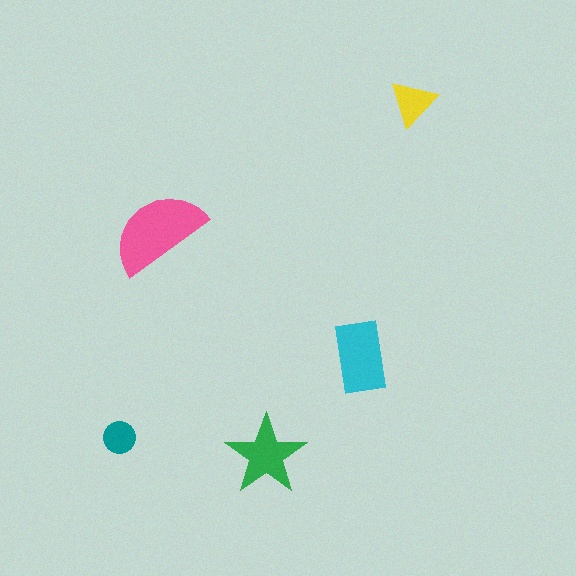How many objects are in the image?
There are 5 objects in the image.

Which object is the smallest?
The teal circle.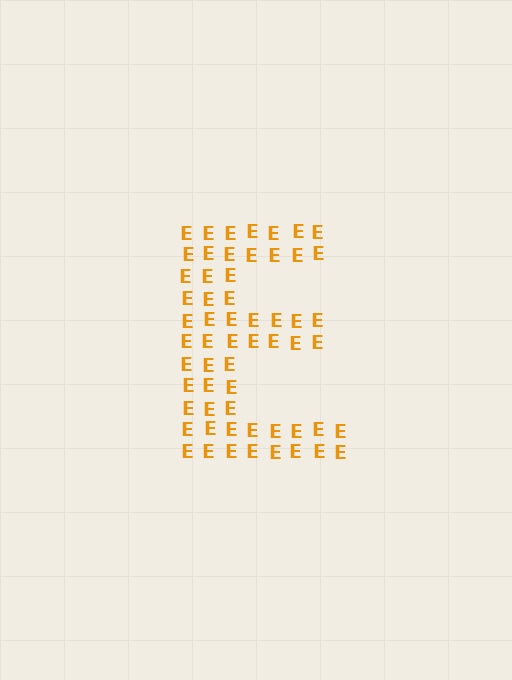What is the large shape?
The large shape is the letter E.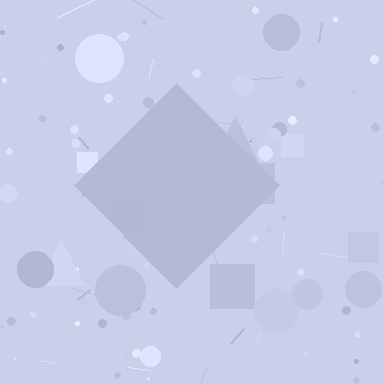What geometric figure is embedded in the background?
A diamond is embedded in the background.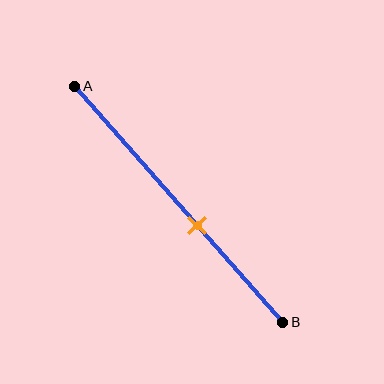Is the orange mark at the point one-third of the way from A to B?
No, the mark is at about 60% from A, not at the 33% one-third point.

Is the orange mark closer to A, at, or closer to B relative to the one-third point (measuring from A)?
The orange mark is closer to point B than the one-third point of segment AB.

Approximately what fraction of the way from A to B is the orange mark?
The orange mark is approximately 60% of the way from A to B.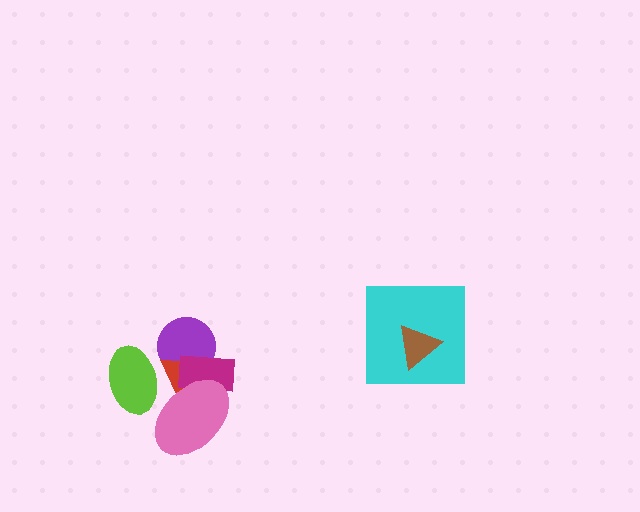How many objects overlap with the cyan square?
1 object overlaps with the cyan square.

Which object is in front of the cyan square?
The brown triangle is in front of the cyan square.